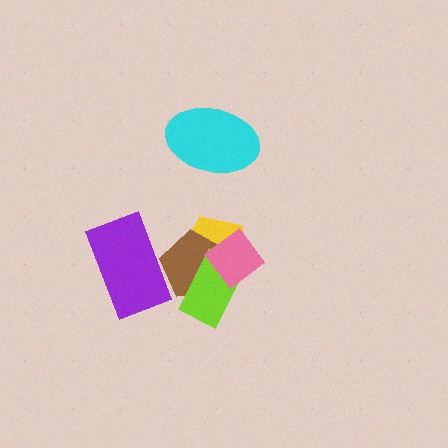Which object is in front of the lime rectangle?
The pink diamond is in front of the lime rectangle.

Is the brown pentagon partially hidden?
Yes, it is partially covered by another shape.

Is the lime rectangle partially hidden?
Yes, it is partially covered by another shape.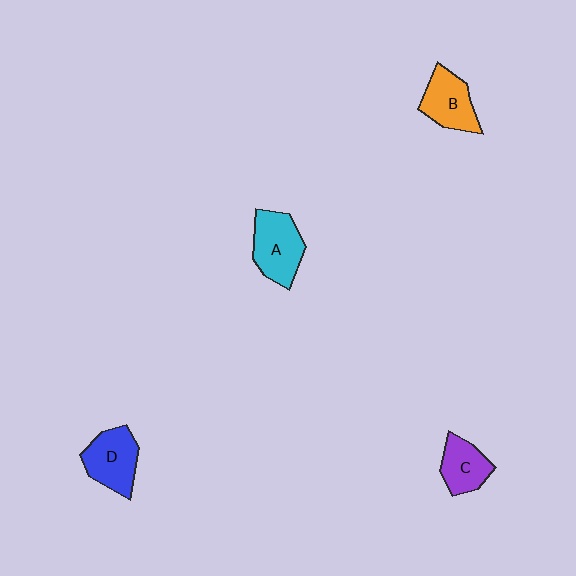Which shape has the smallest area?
Shape C (purple).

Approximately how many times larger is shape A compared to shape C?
Approximately 1.3 times.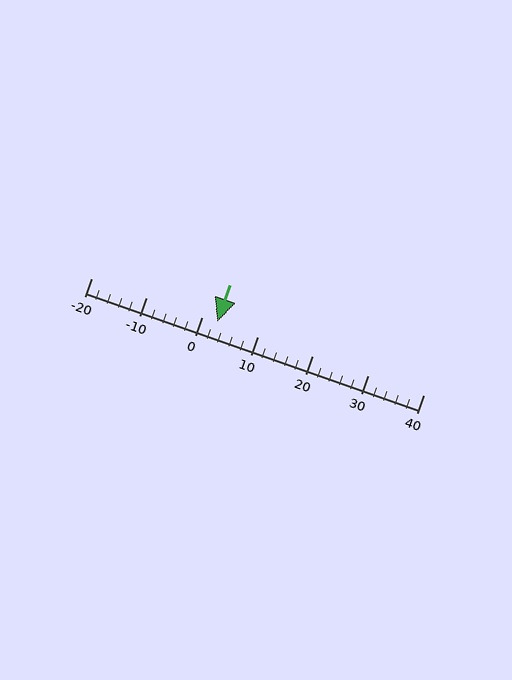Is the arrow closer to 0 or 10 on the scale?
The arrow is closer to 0.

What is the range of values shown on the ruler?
The ruler shows values from -20 to 40.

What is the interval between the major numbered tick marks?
The major tick marks are spaced 10 units apart.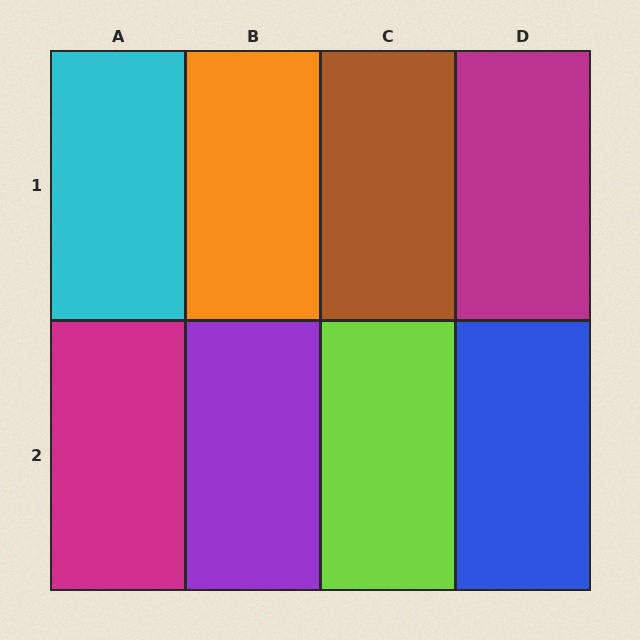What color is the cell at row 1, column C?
Brown.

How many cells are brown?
1 cell is brown.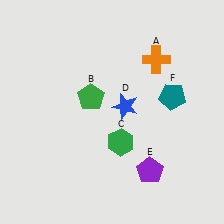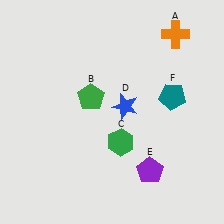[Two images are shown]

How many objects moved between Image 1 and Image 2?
1 object moved between the two images.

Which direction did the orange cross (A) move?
The orange cross (A) moved up.